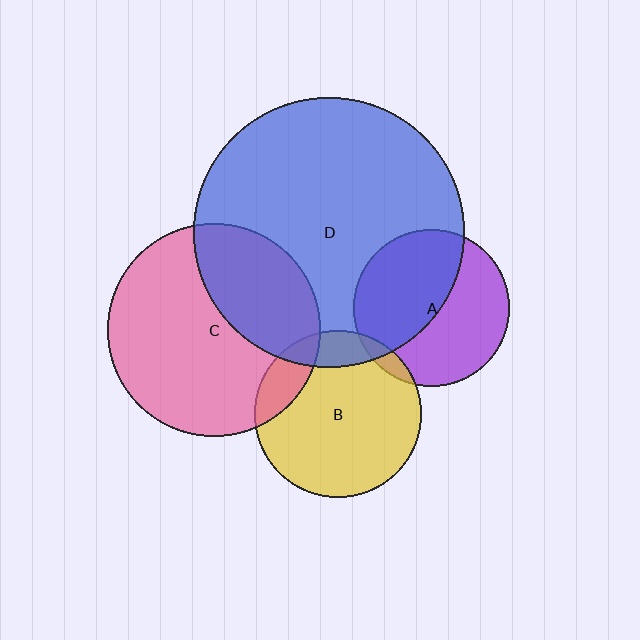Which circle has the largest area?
Circle D (blue).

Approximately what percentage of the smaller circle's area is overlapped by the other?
Approximately 50%.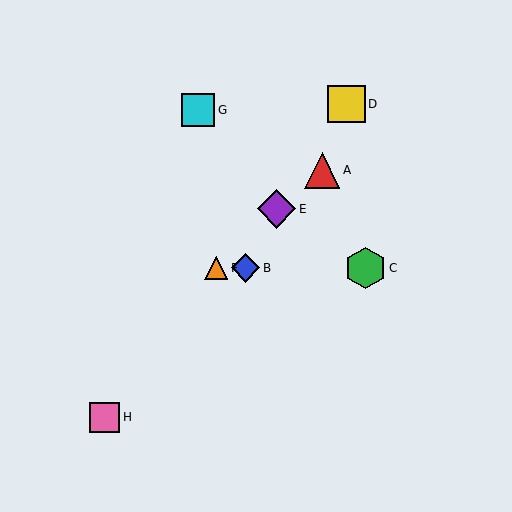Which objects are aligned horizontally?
Objects B, C, F are aligned horizontally.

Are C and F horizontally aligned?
Yes, both are at y≈268.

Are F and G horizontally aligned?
No, F is at y≈268 and G is at y≈110.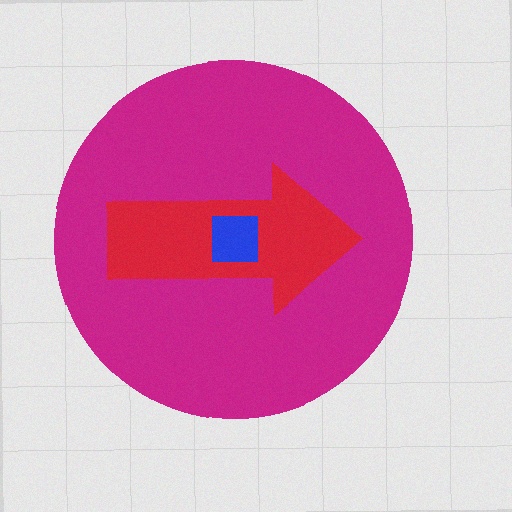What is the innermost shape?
The blue square.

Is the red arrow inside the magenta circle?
Yes.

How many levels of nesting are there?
3.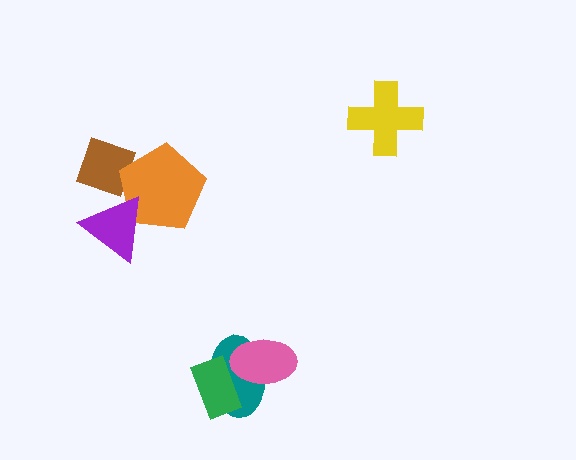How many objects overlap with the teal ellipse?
2 objects overlap with the teal ellipse.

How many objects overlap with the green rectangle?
2 objects overlap with the green rectangle.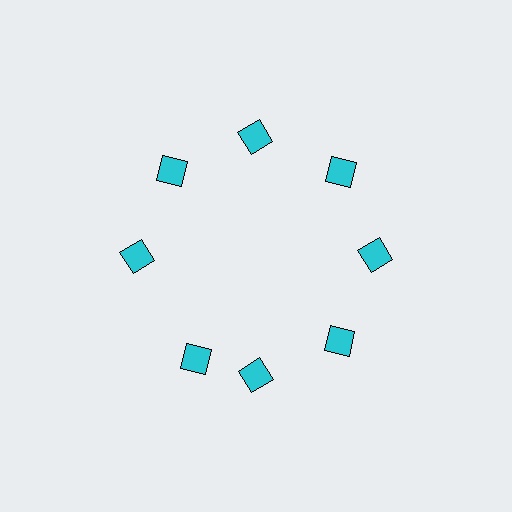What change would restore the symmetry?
The symmetry would be restored by rotating it back into even spacing with its neighbors so that all 8 squares sit at equal angles and equal distance from the center.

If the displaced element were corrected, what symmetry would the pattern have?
It would have 8-fold rotational symmetry — the pattern would map onto itself every 45 degrees.